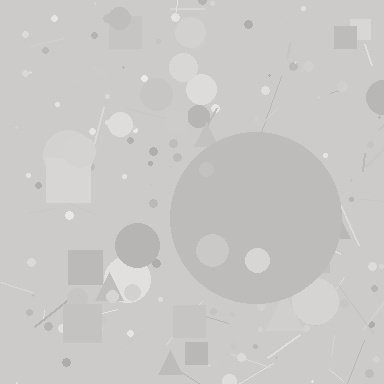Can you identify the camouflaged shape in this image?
The camouflaged shape is a circle.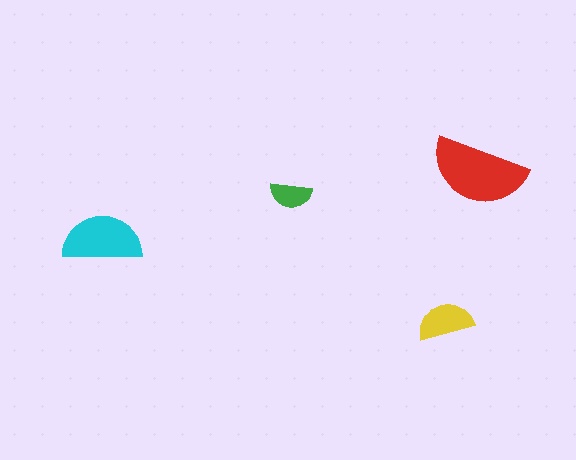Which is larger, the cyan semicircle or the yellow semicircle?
The cyan one.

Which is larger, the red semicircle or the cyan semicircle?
The red one.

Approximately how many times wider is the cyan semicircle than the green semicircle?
About 2 times wider.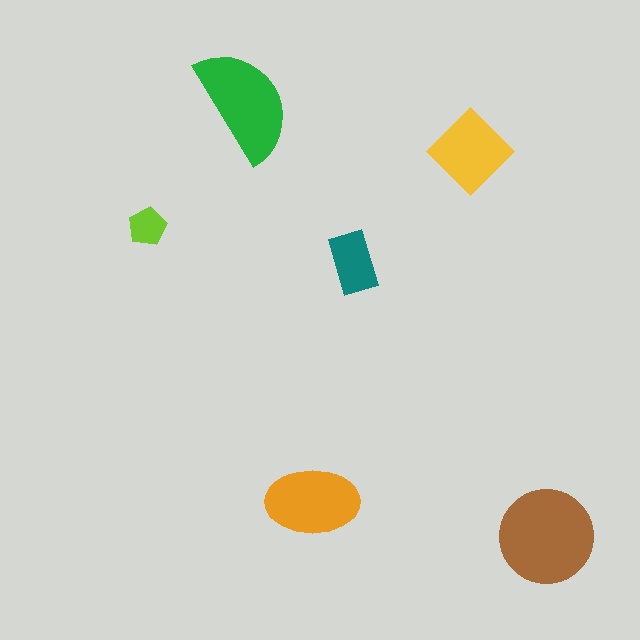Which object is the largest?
The brown circle.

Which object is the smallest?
The lime pentagon.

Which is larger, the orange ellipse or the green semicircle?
The green semicircle.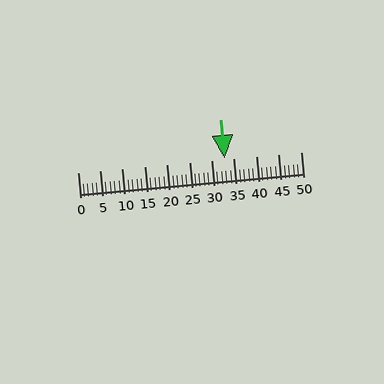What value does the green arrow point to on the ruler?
The green arrow points to approximately 33.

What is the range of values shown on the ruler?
The ruler shows values from 0 to 50.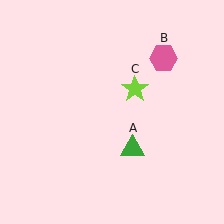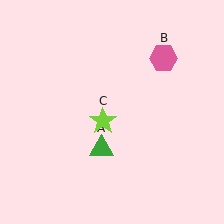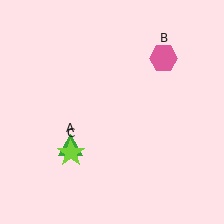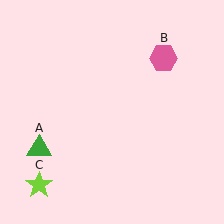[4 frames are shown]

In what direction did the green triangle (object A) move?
The green triangle (object A) moved left.